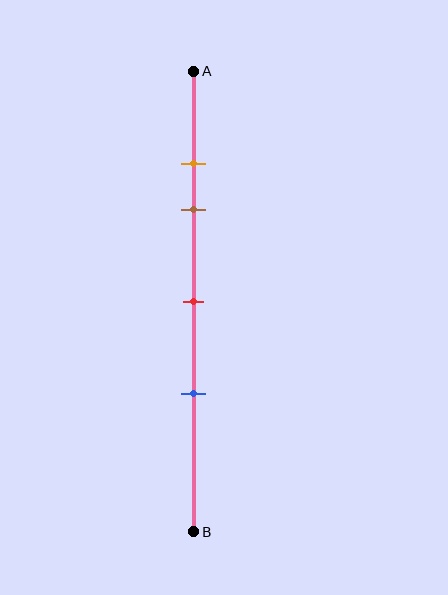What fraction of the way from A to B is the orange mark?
The orange mark is approximately 20% (0.2) of the way from A to B.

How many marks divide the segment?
There are 4 marks dividing the segment.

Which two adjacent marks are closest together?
The orange and brown marks are the closest adjacent pair.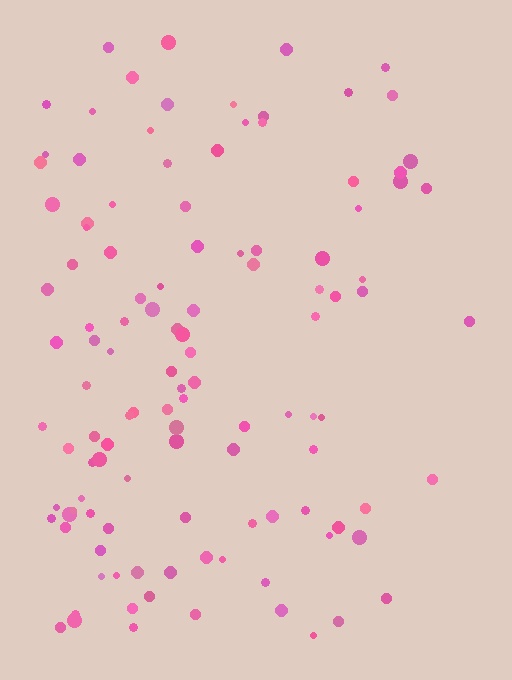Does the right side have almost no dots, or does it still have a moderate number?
Still a moderate number, just noticeably fewer than the left.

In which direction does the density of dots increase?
From right to left, with the left side densest.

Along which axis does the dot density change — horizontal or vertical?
Horizontal.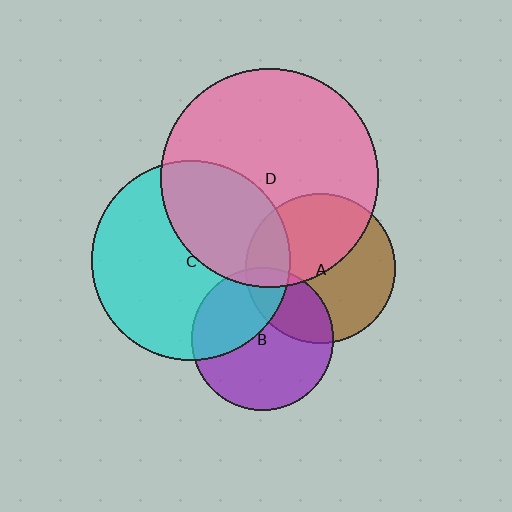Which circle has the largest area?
Circle D (pink).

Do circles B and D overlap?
Yes.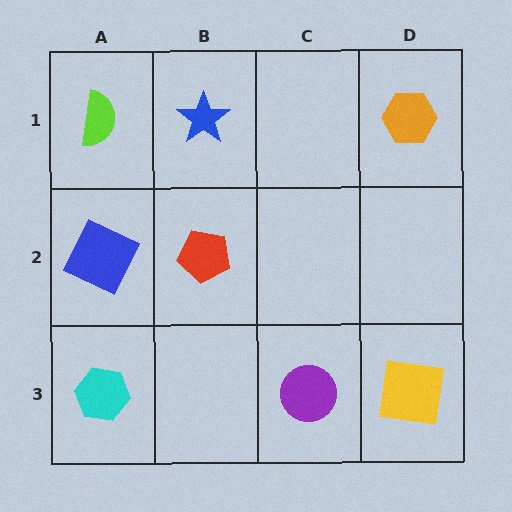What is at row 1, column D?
An orange hexagon.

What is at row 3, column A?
A cyan hexagon.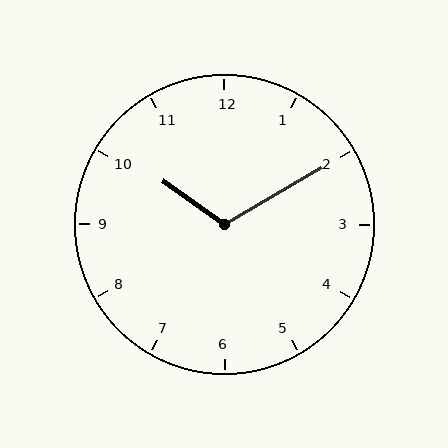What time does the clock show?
10:10.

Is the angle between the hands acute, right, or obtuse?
It is obtuse.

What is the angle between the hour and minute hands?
Approximately 115 degrees.